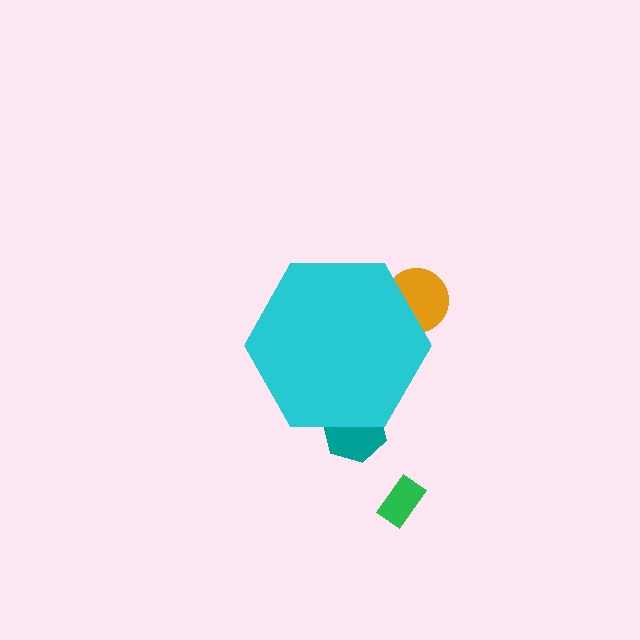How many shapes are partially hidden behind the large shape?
2 shapes are partially hidden.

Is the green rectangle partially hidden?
No, the green rectangle is fully visible.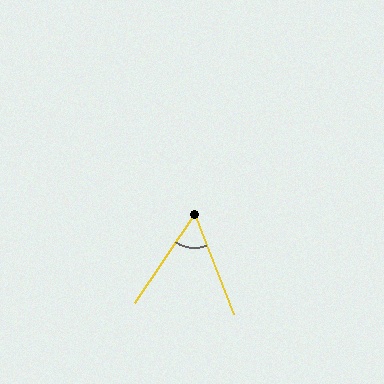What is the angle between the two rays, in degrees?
Approximately 56 degrees.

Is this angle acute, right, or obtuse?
It is acute.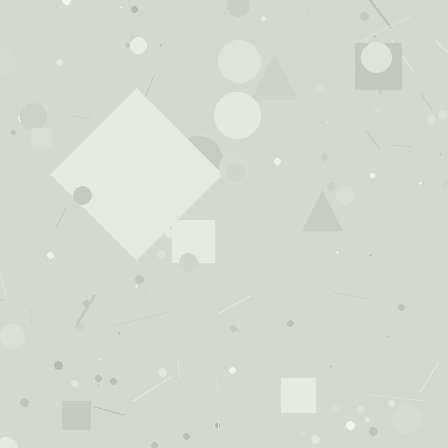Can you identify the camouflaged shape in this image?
The camouflaged shape is a diamond.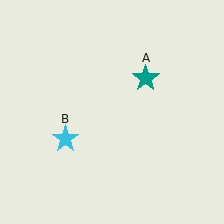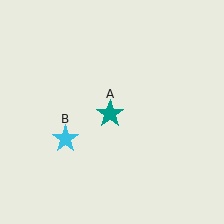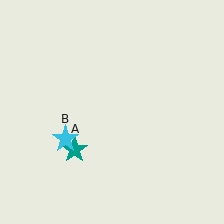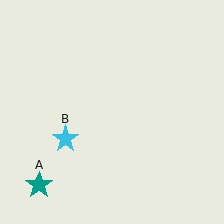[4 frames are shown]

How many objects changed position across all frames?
1 object changed position: teal star (object A).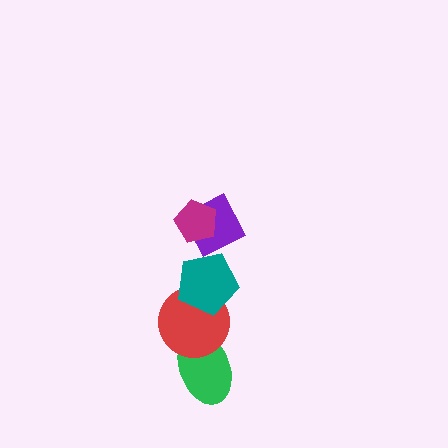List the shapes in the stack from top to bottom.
From top to bottom: the magenta pentagon, the purple diamond, the teal pentagon, the red circle, the green ellipse.